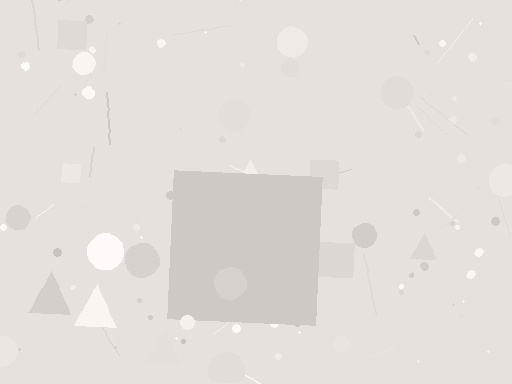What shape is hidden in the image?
A square is hidden in the image.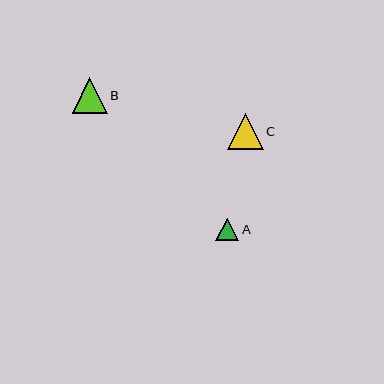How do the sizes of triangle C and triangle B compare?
Triangle C and triangle B are approximately the same size.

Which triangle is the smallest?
Triangle A is the smallest with a size of approximately 23 pixels.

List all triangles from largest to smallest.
From largest to smallest: C, B, A.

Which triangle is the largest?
Triangle C is the largest with a size of approximately 36 pixels.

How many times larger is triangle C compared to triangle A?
Triangle C is approximately 1.6 times the size of triangle A.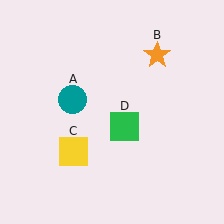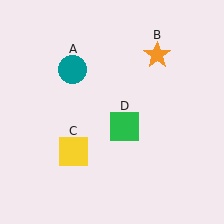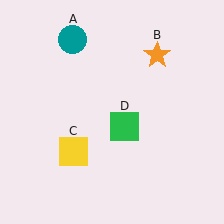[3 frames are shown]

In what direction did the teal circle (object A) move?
The teal circle (object A) moved up.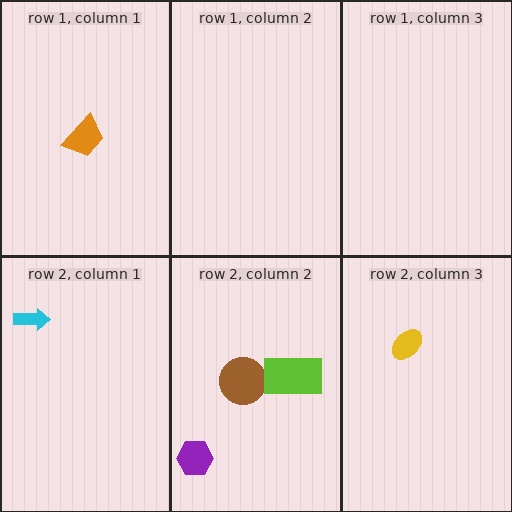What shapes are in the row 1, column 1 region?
The orange trapezoid.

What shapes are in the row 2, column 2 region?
The brown circle, the lime rectangle, the purple hexagon.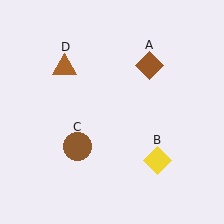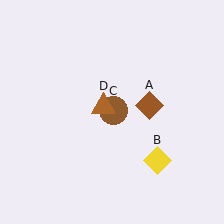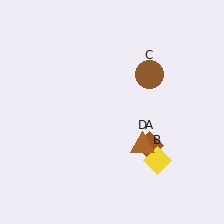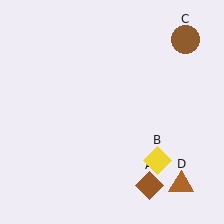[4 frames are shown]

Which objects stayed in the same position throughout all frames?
Yellow diamond (object B) remained stationary.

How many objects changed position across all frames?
3 objects changed position: brown diamond (object A), brown circle (object C), brown triangle (object D).